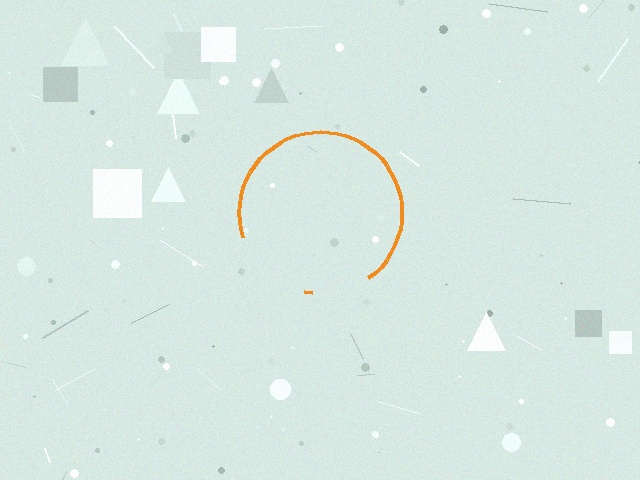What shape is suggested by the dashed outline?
The dashed outline suggests a circle.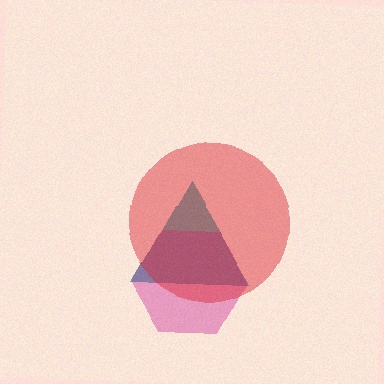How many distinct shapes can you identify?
There are 3 distinct shapes: a teal triangle, a magenta hexagon, a red circle.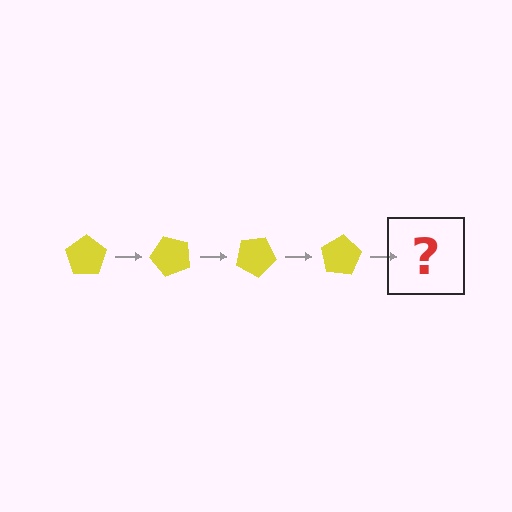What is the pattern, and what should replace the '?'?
The pattern is that the pentagon rotates 50 degrees each step. The '?' should be a yellow pentagon rotated 200 degrees.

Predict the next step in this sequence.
The next step is a yellow pentagon rotated 200 degrees.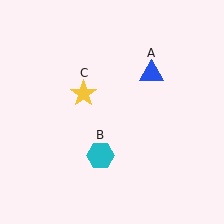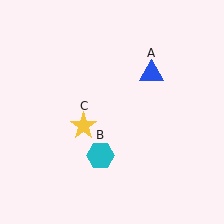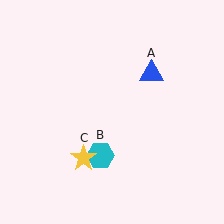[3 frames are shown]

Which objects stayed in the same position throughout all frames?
Blue triangle (object A) and cyan hexagon (object B) remained stationary.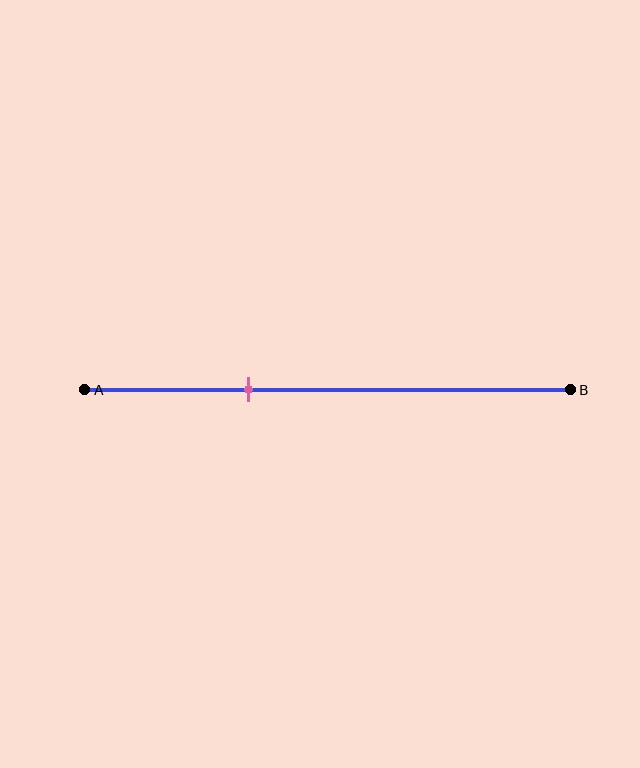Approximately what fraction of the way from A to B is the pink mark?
The pink mark is approximately 35% of the way from A to B.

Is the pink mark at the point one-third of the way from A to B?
Yes, the mark is approximately at the one-third point.